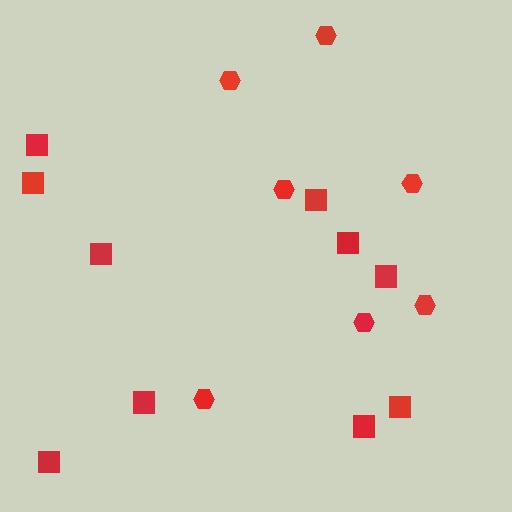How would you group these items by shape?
There are 2 groups: one group of squares (10) and one group of hexagons (7).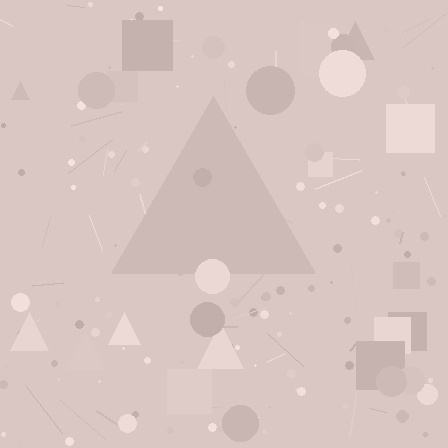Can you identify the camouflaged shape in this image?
The camouflaged shape is a triangle.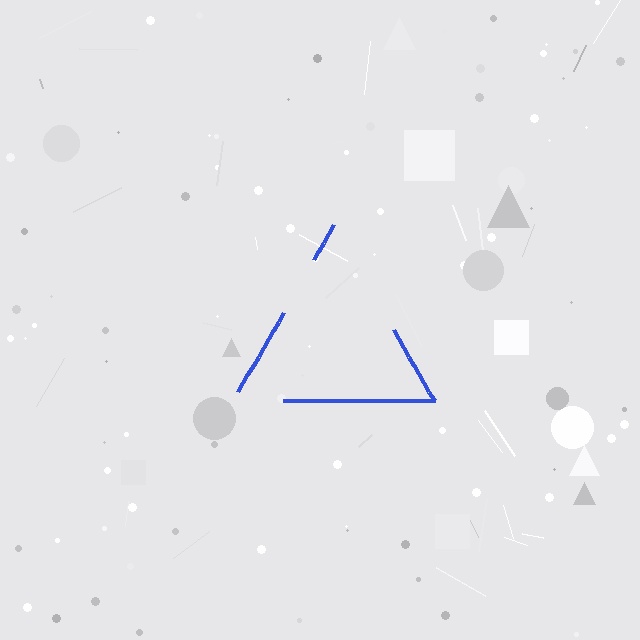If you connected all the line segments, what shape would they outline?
They would outline a triangle.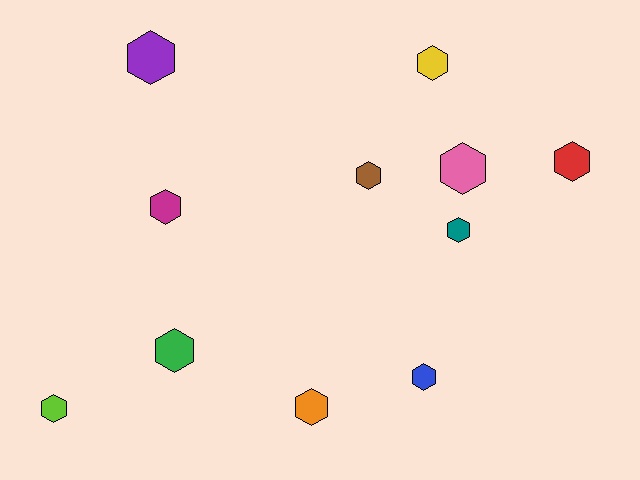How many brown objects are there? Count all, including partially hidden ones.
There is 1 brown object.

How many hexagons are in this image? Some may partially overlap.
There are 11 hexagons.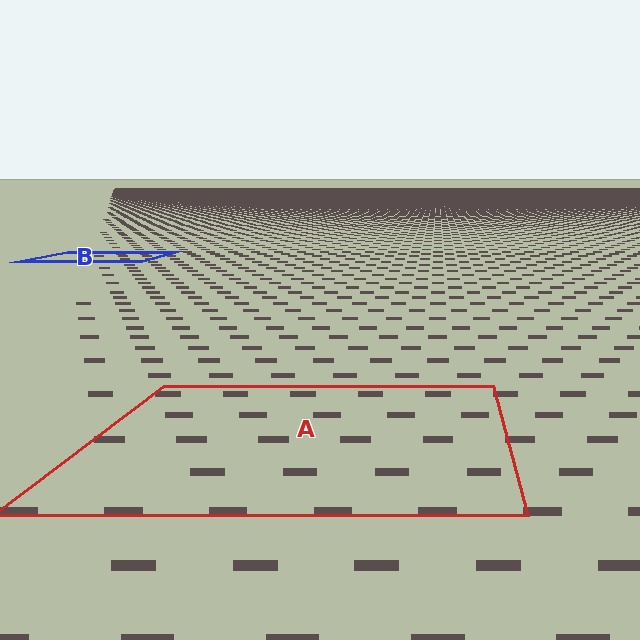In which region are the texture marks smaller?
The texture marks are smaller in region B, because it is farther away.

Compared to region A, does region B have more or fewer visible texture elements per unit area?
Region B has more texture elements per unit area — they are packed more densely because it is farther away.